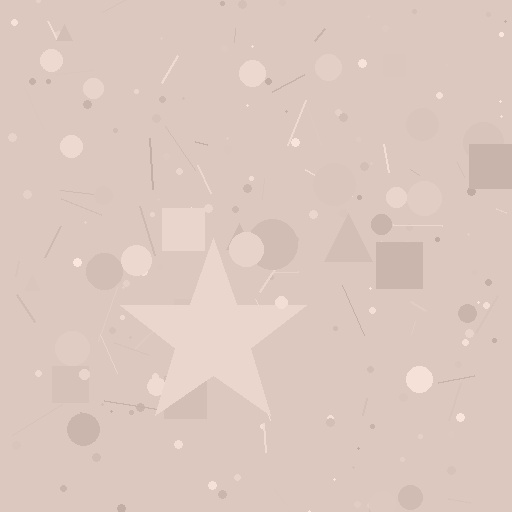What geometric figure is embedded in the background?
A star is embedded in the background.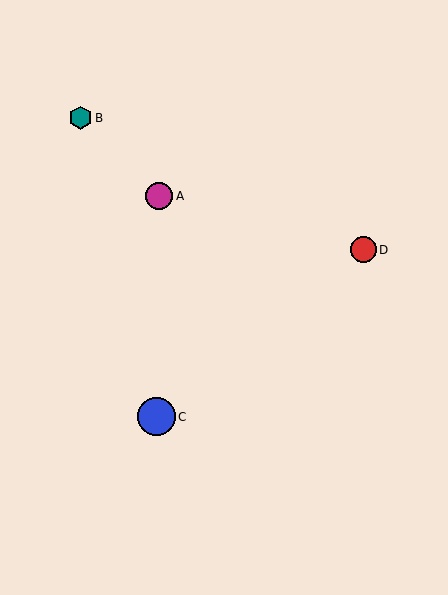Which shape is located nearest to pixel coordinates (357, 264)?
The red circle (labeled D) at (363, 250) is nearest to that location.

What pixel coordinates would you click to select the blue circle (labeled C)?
Click at (156, 417) to select the blue circle C.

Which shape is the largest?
The blue circle (labeled C) is the largest.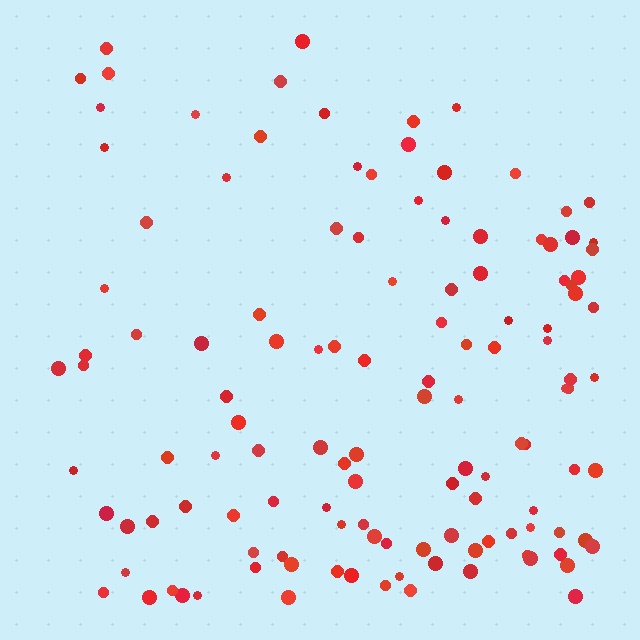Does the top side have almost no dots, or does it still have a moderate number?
Still a moderate number, just noticeably fewer than the bottom.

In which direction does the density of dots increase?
From top to bottom, with the bottom side densest.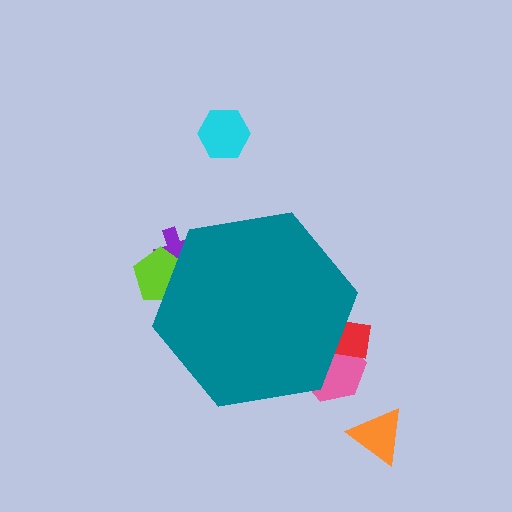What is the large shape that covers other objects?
A teal hexagon.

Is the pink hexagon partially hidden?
Yes, the pink hexagon is partially hidden behind the teal hexagon.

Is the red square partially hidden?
Yes, the red square is partially hidden behind the teal hexagon.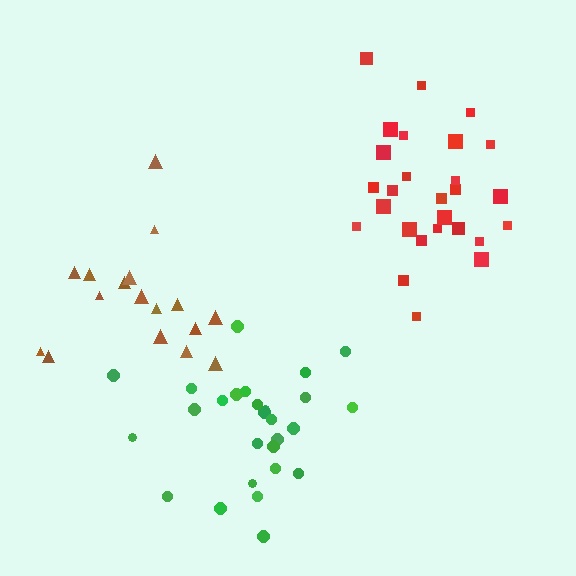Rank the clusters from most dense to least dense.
red, green, brown.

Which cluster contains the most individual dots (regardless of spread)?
Green (27).